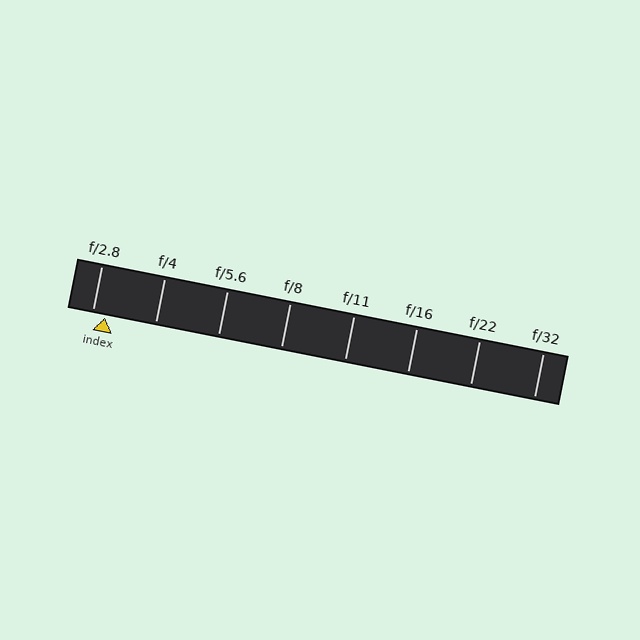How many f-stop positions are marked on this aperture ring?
There are 8 f-stop positions marked.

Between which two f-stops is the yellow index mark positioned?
The index mark is between f/2.8 and f/4.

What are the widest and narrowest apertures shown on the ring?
The widest aperture shown is f/2.8 and the narrowest is f/32.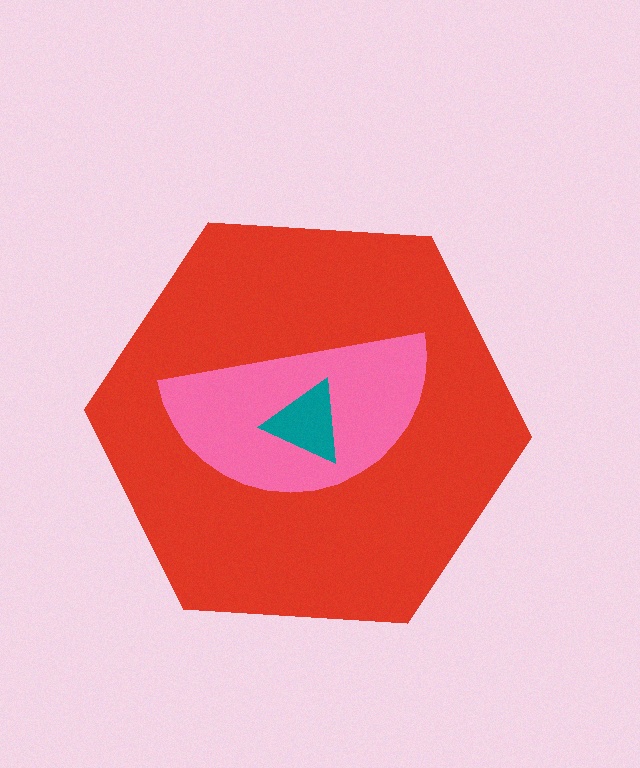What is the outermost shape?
The red hexagon.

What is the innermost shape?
The teal triangle.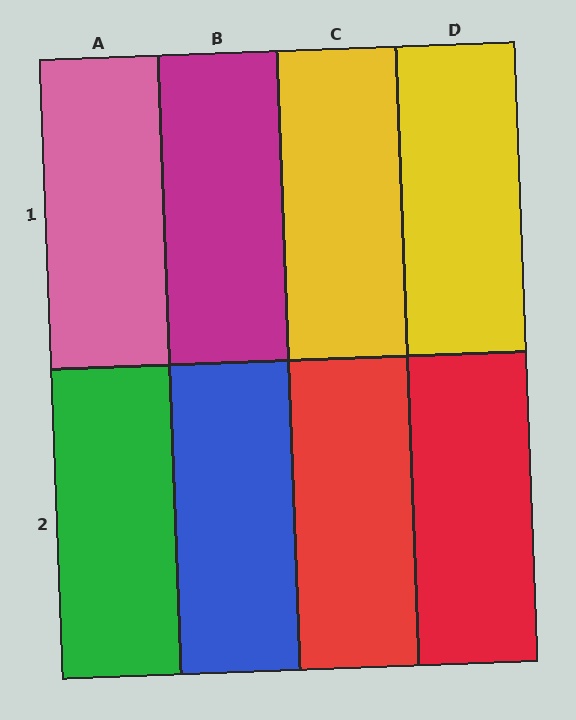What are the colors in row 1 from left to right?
Pink, magenta, yellow, yellow.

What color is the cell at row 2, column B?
Blue.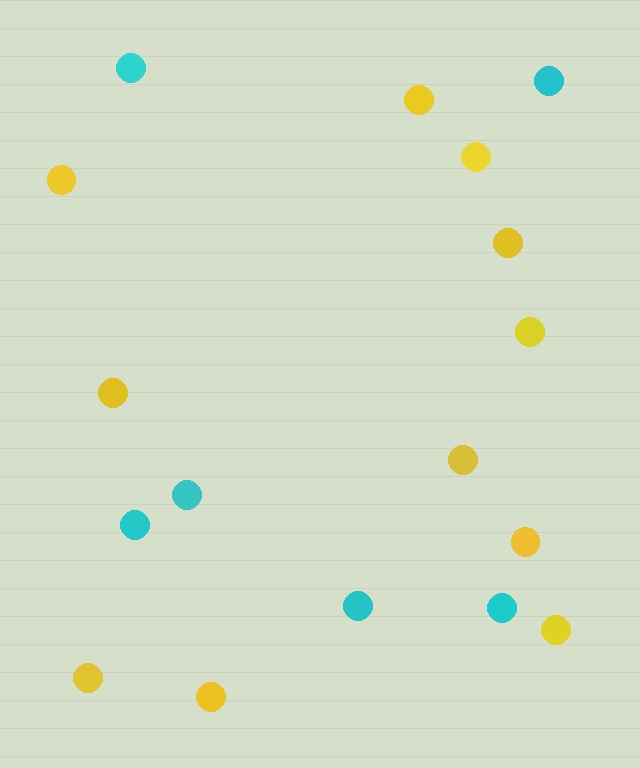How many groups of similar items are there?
There are 2 groups: one group of yellow circles (11) and one group of cyan circles (6).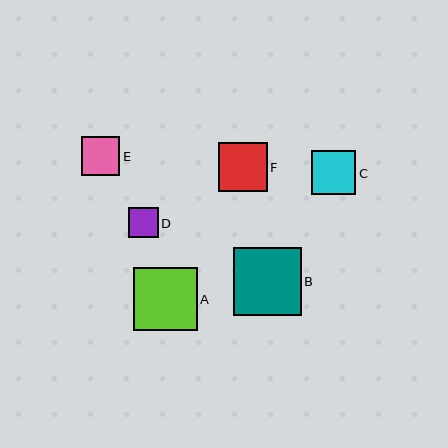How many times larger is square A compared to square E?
Square A is approximately 1.7 times the size of square E.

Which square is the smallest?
Square D is the smallest with a size of approximately 29 pixels.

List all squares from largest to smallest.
From largest to smallest: B, A, F, C, E, D.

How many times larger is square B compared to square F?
Square B is approximately 1.4 times the size of square F.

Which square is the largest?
Square B is the largest with a size of approximately 68 pixels.